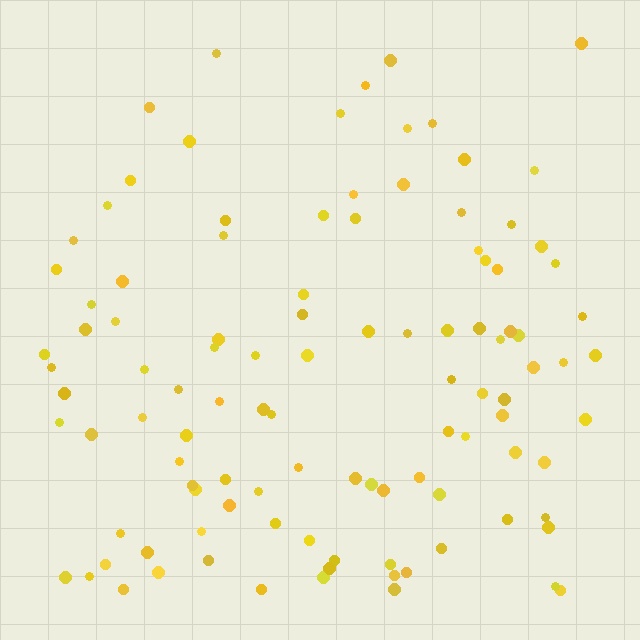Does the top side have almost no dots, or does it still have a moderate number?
Still a moderate number, just noticeably fewer than the bottom.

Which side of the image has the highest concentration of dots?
The bottom.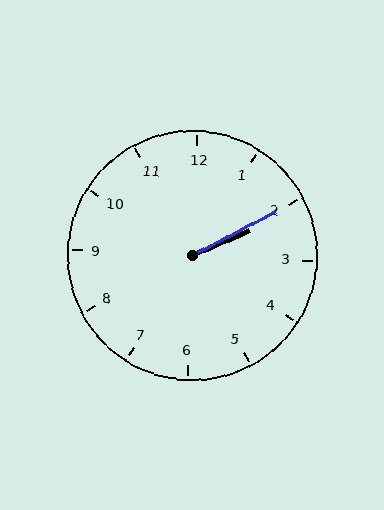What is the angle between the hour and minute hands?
Approximately 5 degrees.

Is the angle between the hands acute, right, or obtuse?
It is acute.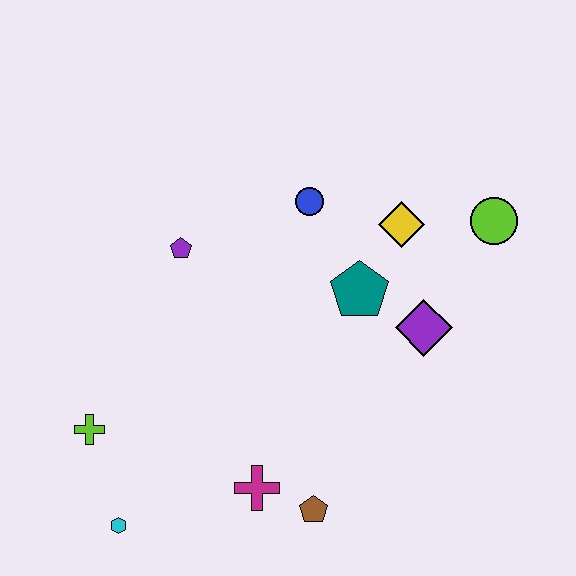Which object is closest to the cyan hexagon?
The lime cross is closest to the cyan hexagon.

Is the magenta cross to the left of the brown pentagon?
Yes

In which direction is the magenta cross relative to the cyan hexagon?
The magenta cross is to the right of the cyan hexagon.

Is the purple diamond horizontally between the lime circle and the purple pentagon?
Yes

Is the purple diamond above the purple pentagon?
No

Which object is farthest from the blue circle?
The cyan hexagon is farthest from the blue circle.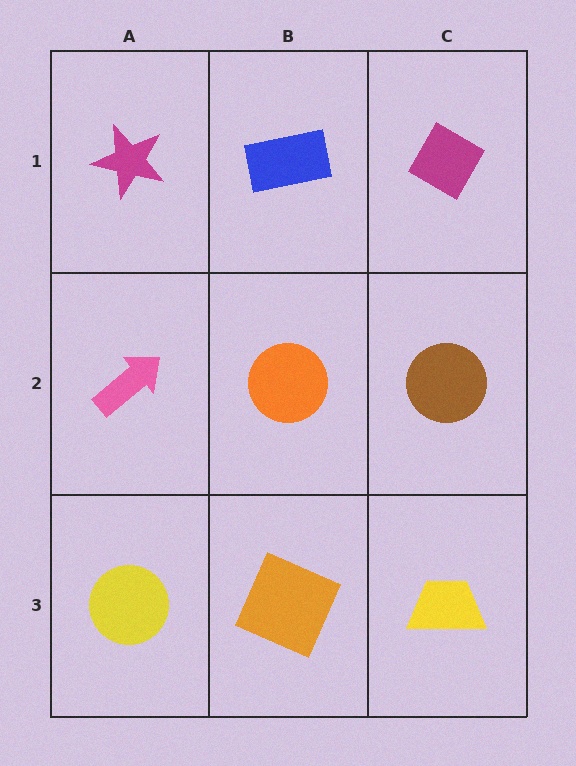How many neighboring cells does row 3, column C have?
2.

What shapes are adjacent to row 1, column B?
An orange circle (row 2, column B), a magenta star (row 1, column A), a magenta diamond (row 1, column C).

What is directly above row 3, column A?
A pink arrow.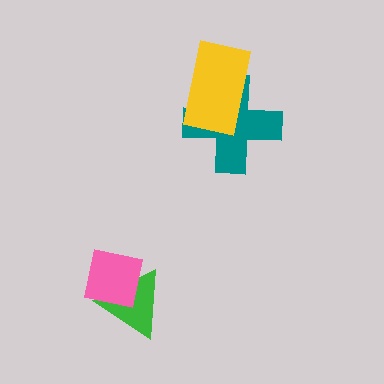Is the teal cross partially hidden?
Yes, it is partially covered by another shape.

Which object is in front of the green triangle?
The pink square is in front of the green triangle.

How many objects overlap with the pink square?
1 object overlaps with the pink square.